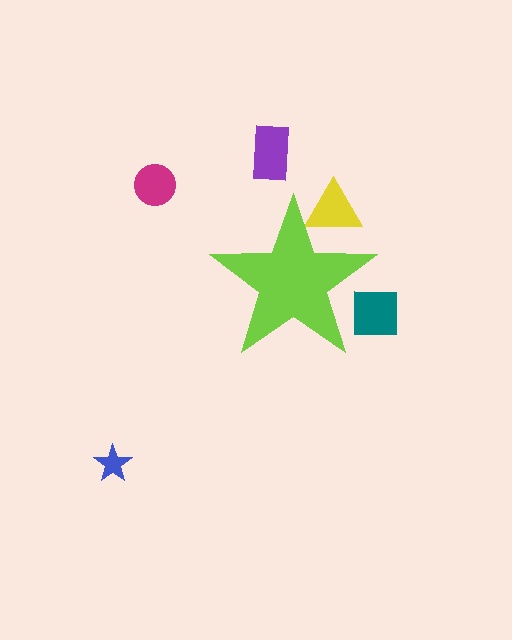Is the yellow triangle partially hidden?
Yes, the yellow triangle is partially hidden behind the lime star.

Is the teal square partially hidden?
Yes, the teal square is partially hidden behind the lime star.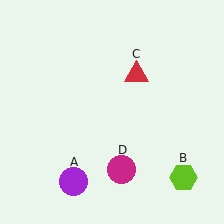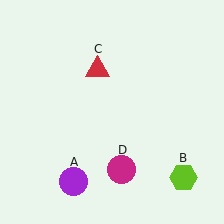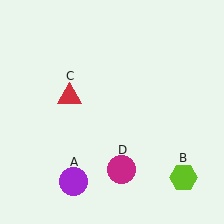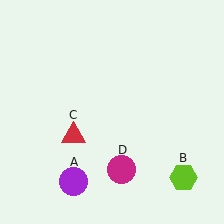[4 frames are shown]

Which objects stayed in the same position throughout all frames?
Purple circle (object A) and lime hexagon (object B) and magenta circle (object D) remained stationary.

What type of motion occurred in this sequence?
The red triangle (object C) rotated counterclockwise around the center of the scene.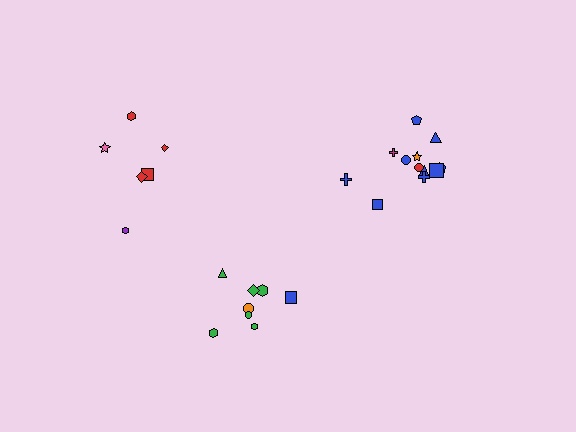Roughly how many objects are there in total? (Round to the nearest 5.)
Roughly 25 objects in total.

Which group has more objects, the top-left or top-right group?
The top-right group.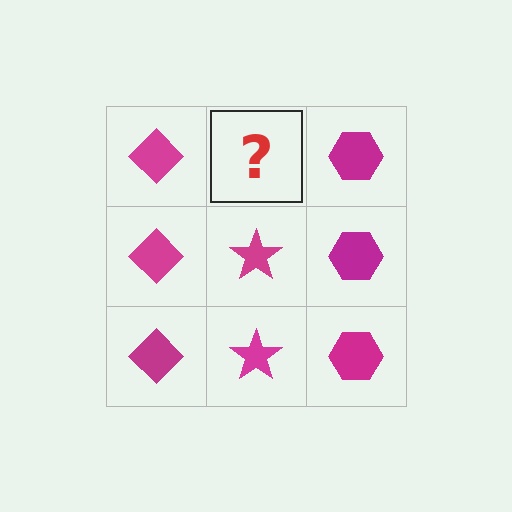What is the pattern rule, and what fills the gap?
The rule is that each column has a consistent shape. The gap should be filled with a magenta star.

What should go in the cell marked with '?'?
The missing cell should contain a magenta star.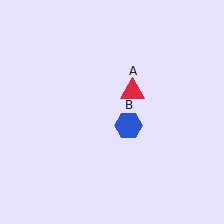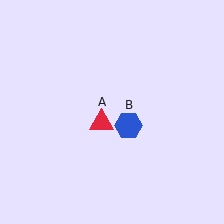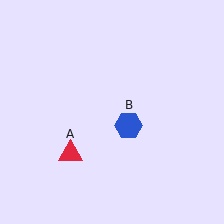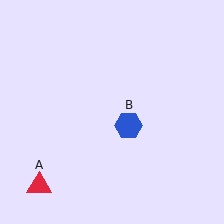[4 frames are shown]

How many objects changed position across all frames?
1 object changed position: red triangle (object A).